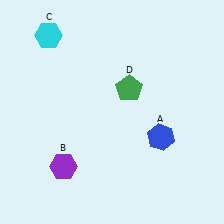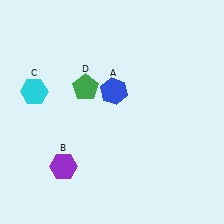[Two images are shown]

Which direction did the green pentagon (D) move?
The green pentagon (D) moved left.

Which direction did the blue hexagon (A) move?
The blue hexagon (A) moved left.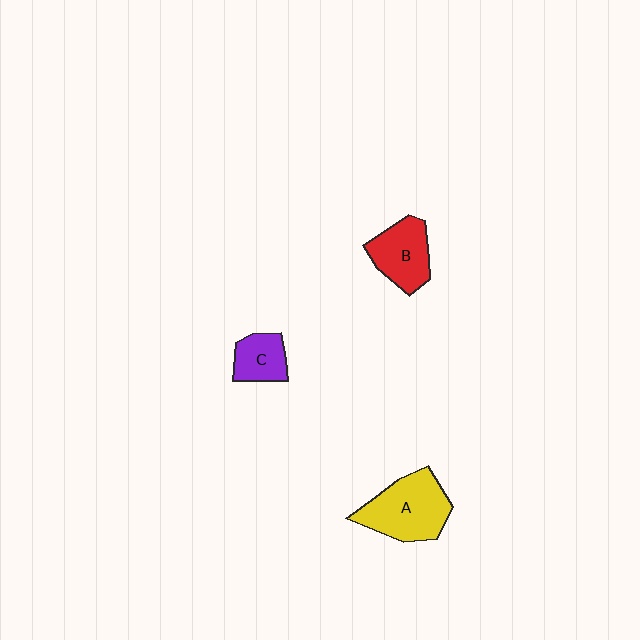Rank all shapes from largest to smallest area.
From largest to smallest: A (yellow), B (red), C (purple).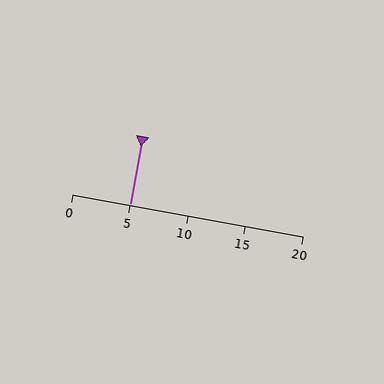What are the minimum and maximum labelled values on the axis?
The axis runs from 0 to 20.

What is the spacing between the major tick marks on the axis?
The major ticks are spaced 5 apart.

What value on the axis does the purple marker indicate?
The marker indicates approximately 5.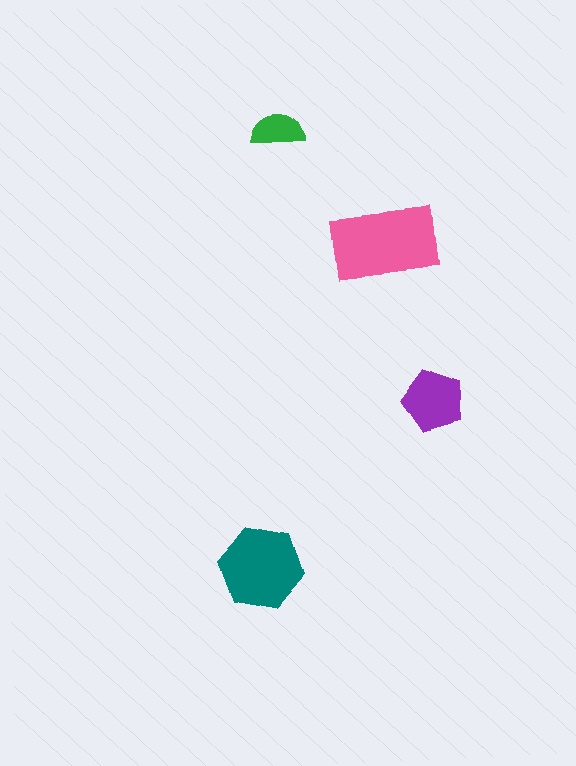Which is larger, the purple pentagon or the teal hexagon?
The teal hexagon.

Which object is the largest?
The pink rectangle.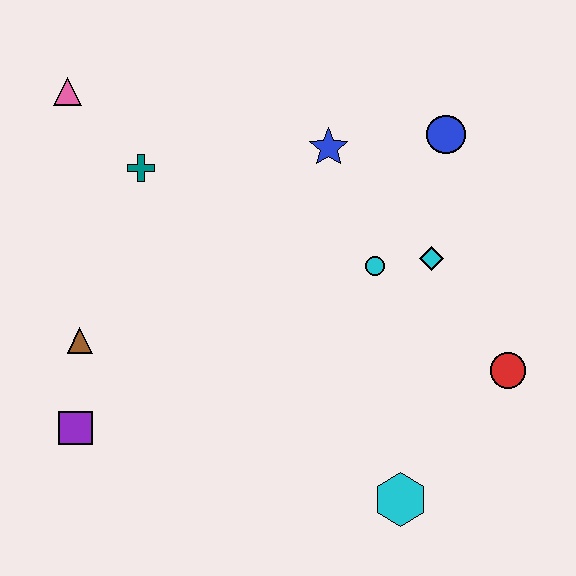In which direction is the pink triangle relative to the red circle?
The pink triangle is to the left of the red circle.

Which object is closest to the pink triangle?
The teal cross is closest to the pink triangle.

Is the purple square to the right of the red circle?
No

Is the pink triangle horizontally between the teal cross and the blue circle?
No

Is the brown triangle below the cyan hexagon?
No